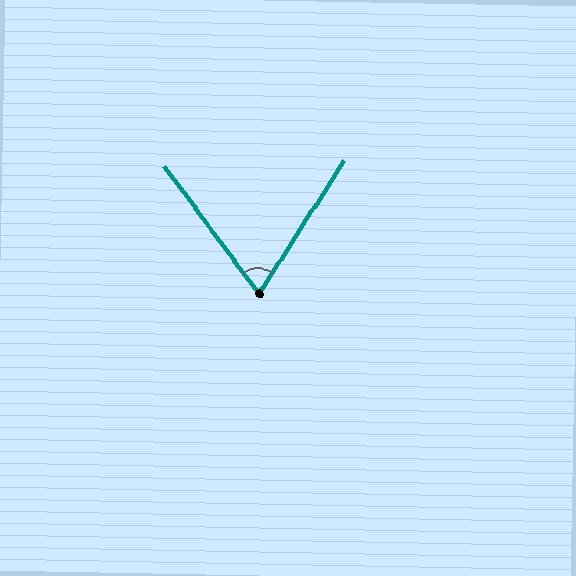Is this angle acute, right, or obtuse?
It is acute.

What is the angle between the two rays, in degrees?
Approximately 69 degrees.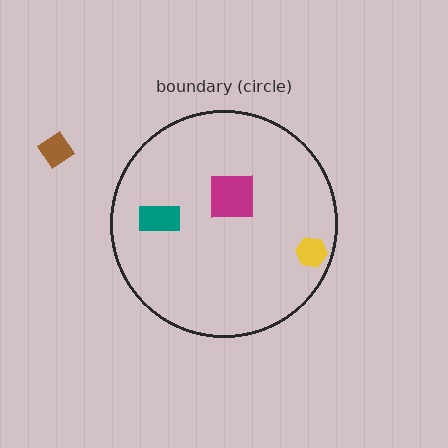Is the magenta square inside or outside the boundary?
Inside.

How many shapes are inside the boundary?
3 inside, 1 outside.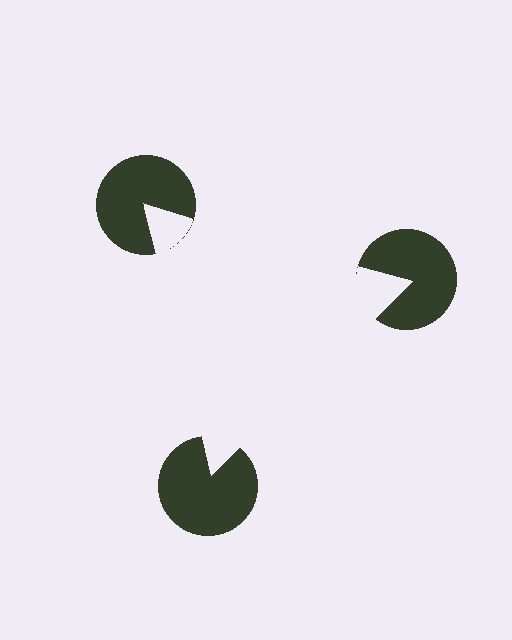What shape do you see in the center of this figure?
An illusory triangle — its edges are inferred from the aligned wedge cuts in the pac-man discs, not physically drawn.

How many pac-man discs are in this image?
There are 3 — one at each vertex of the illusory triangle.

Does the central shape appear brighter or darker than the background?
It typically appears slightly brighter than the background, even though no actual brightness change is drawn.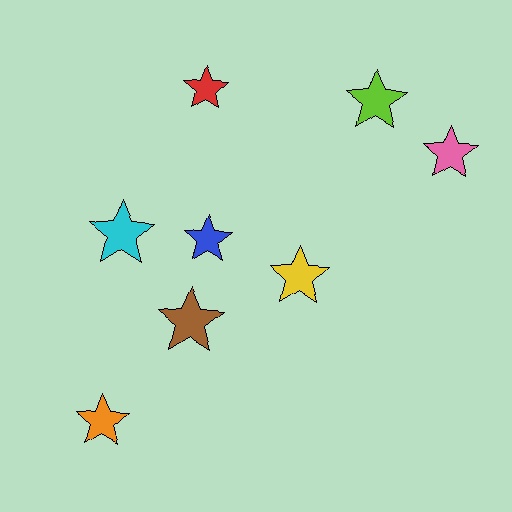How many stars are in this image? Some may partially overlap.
There are 8 stars.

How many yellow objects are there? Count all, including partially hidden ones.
There is 1 yellow object.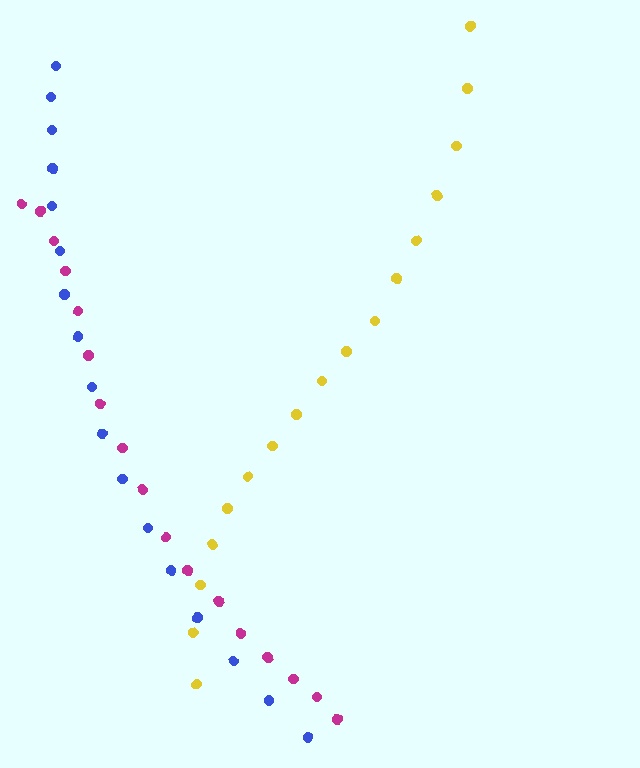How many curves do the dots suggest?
There are 3 distinct paths.